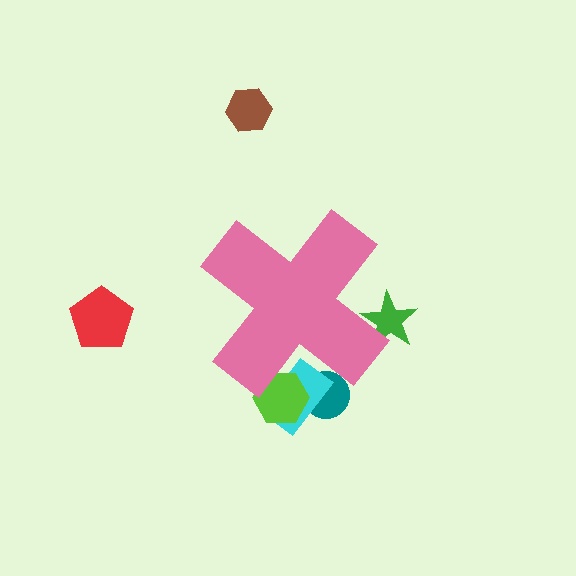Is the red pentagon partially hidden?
No, the red pentagon is fully visible.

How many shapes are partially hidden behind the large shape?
4 shapes are partially hidden.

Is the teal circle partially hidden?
Yes, the teal circle is partially hidden behind the pink cross.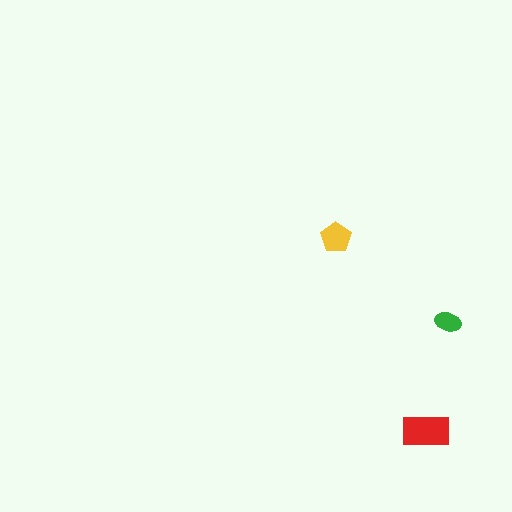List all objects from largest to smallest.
The red rectangle, the yellow pentagon, the green ellipse.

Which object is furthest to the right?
The green ellipse is rightmost.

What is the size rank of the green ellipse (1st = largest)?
3rd.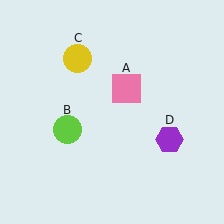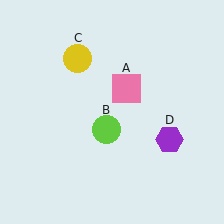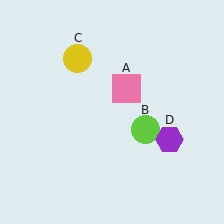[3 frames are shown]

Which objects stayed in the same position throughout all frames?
Pink square (object A) and yellow circle (object C) and purple hexagon (object D) remained stationary.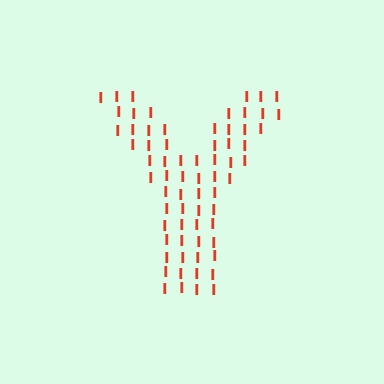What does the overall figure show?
The overall figure shows the letter Y.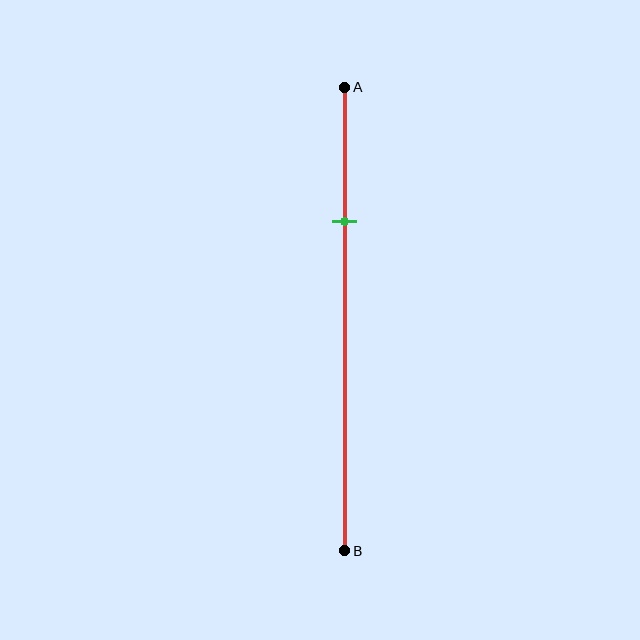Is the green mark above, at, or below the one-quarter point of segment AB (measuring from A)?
The green mark is below the one-quarter point of segment AB.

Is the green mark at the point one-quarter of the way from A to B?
No, the mark is at about 30% from A, not at the 25% one-quarter point.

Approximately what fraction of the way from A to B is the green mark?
The green mark is approximately 30% of the way from A to B.